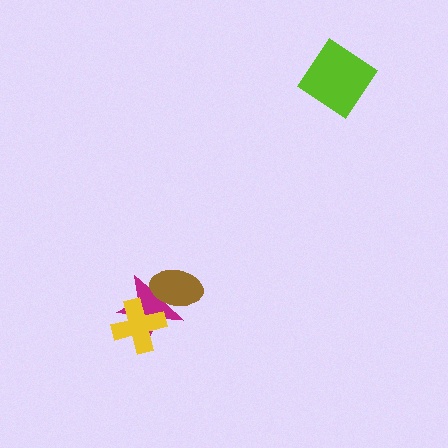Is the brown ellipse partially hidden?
No, no other shape covers it.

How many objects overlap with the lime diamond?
0 objects overlap with the lime diamond.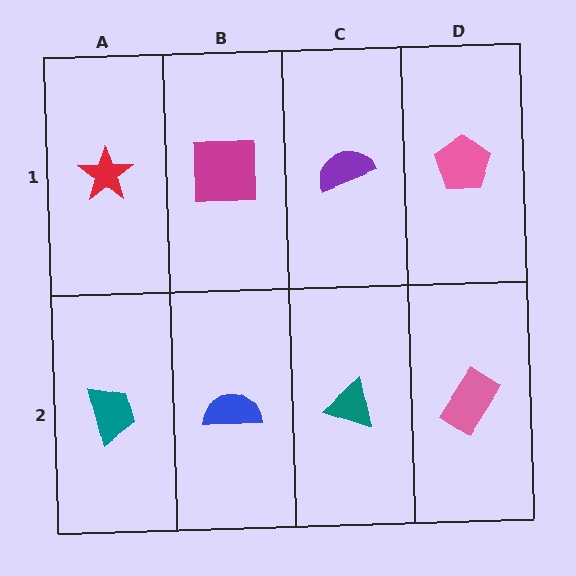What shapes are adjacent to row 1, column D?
A pink rectangle (row 2, column D), a purple semicircle (row 1, column C).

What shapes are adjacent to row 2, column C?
A purple semicircle (row 1, column C), a blue semicircle (row 2, column B), a pink rectangle (row 2, column D).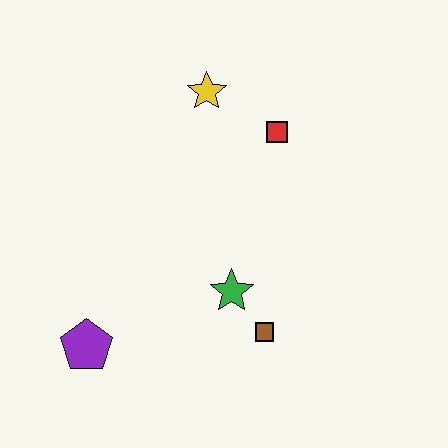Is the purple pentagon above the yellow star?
No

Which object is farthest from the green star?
The yellow star is farthest from the green star.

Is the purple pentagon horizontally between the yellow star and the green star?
No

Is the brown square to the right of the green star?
Yes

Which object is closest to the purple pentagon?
The green star is closest to the purple pentagon.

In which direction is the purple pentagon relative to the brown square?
The purple pentagon is to the left of the brown square.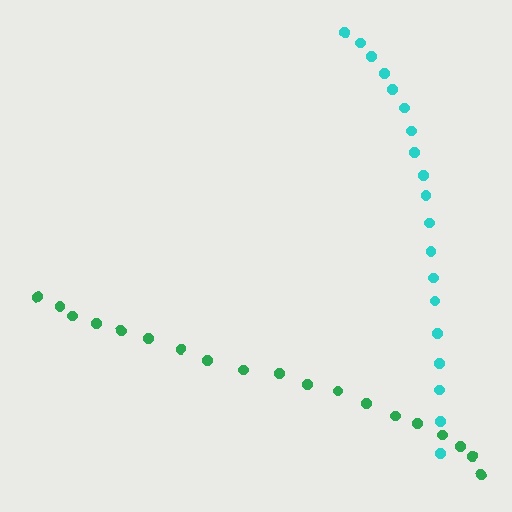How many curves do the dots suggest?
There are 2 distinct paths.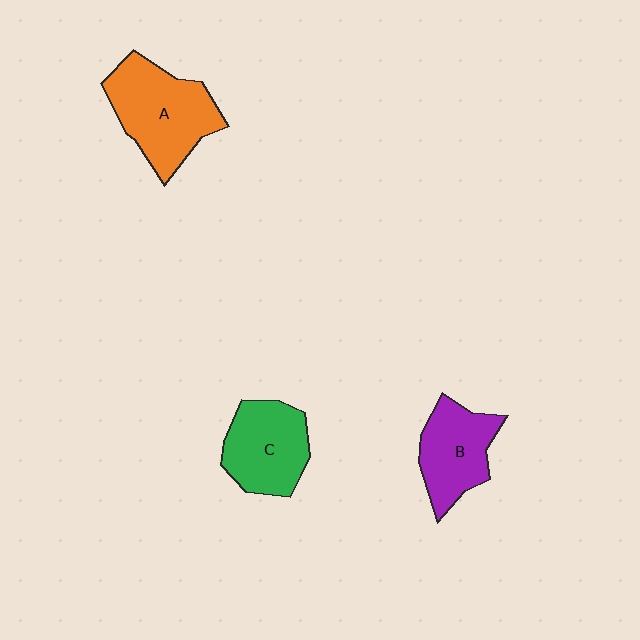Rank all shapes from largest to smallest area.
From largest to smallest: A (orange), C (green), B (purple).